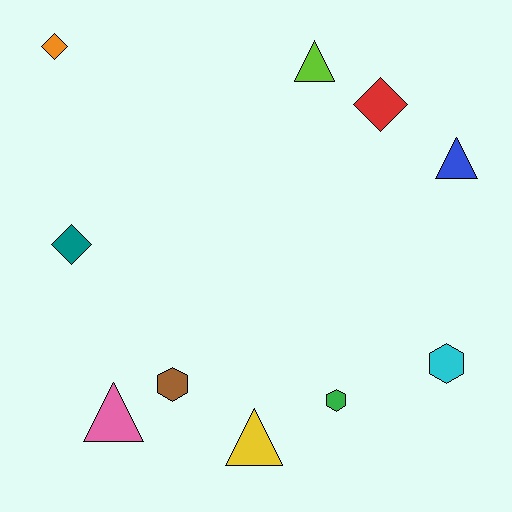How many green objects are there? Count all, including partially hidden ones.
There is 1 green object.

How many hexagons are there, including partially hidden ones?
There are 3 hexagons.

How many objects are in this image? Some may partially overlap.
There are 10 objects.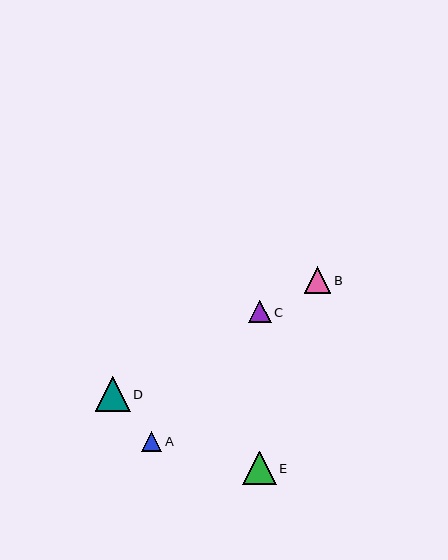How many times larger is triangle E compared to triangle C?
Triangle E is approximately 1.5 times the size of triangle C.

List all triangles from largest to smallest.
From largest to smallest: D, E, B, C, A.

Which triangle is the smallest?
Triangle A is the smallest with a size of approximately 20 pixels.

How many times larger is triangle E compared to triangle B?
Triangle E is approximately 1.3 times the size of triangle B.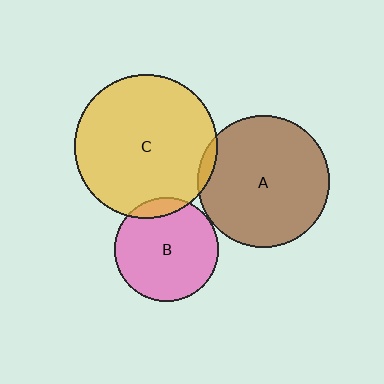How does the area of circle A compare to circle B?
Approximately 1.6 times.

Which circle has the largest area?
Circle C (yellow).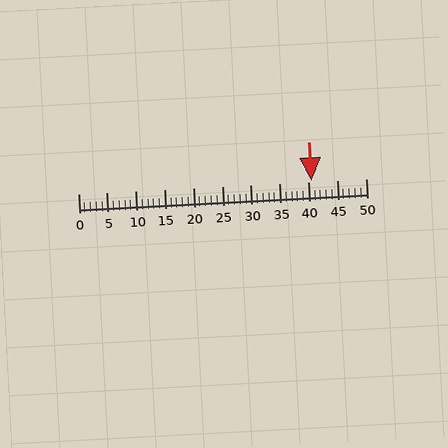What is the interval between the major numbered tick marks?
The major tick marks are spaced 5 units apart.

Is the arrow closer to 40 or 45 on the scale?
The arrow is closer to 40.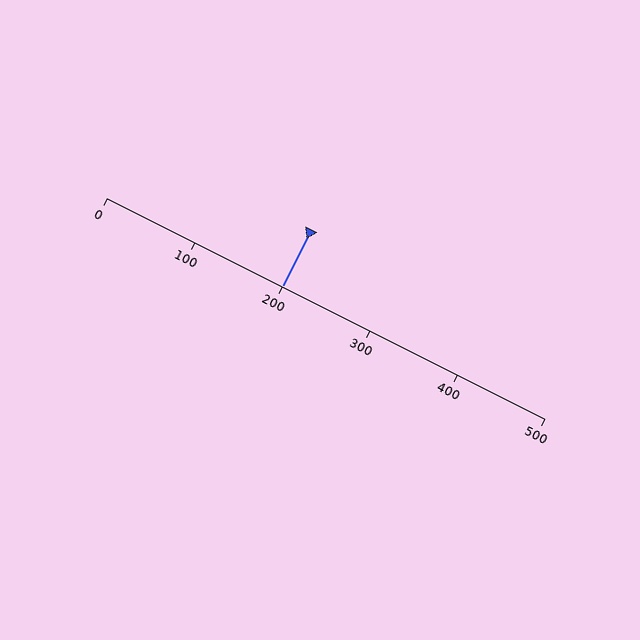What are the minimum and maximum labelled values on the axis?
The axis runs from 0 to 500.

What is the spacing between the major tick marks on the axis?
The major ticks are spaced 100 apart.